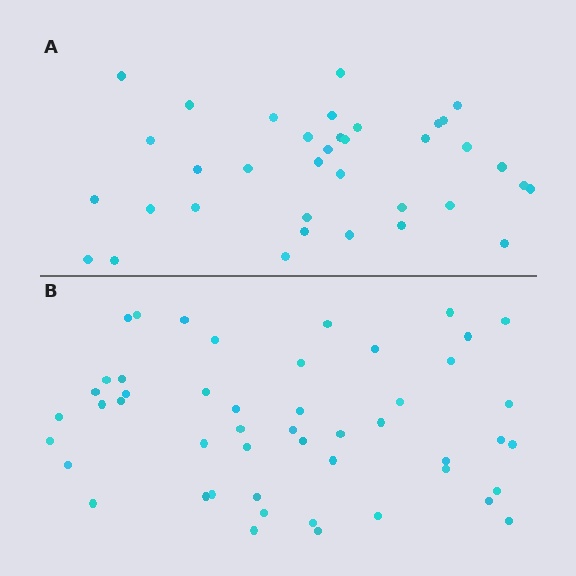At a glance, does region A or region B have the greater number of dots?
Region B (the bottom region) has more dots.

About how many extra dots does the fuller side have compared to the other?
Region B has approximately 15 more dots than region A.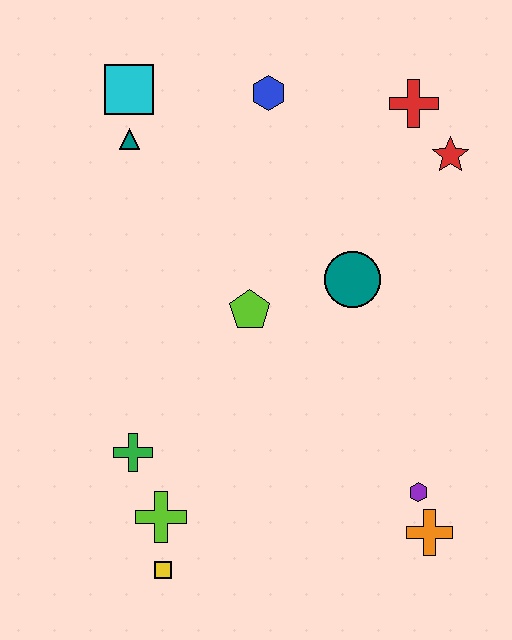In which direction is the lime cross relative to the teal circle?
The lime cross is below the teal circle.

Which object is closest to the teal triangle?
The cyan square is closest to the teal triangle.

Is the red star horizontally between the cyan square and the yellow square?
No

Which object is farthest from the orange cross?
The cyan square is farthest from the orange cross.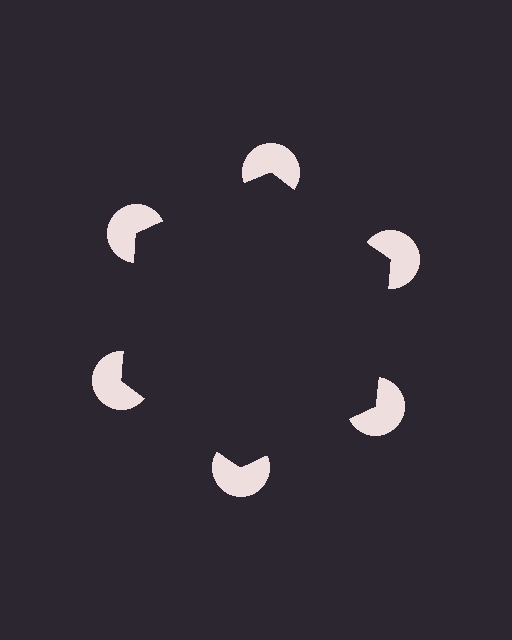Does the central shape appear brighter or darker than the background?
It typically appears slightly darker than the background, even though no actual brightness change is drawn.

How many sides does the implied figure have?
6 sides.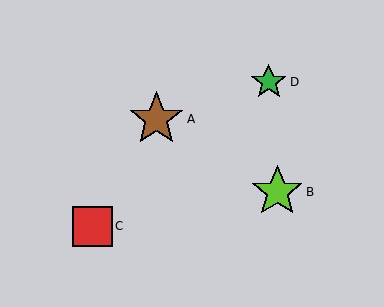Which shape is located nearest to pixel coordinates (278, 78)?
The green star (labeled D) at (269, 82) is nearest to that location.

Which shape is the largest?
The brown star (labeled A) is the largest.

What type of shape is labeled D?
Shape D is a green star.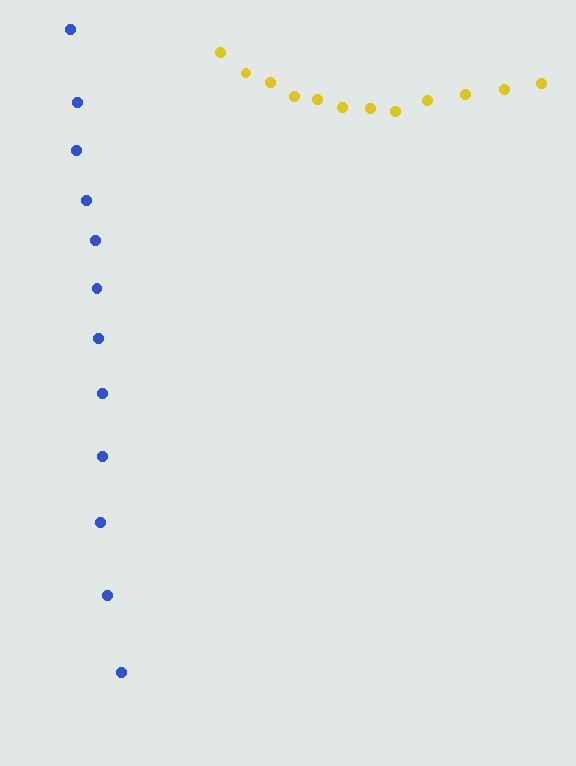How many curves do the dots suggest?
There are 2 distinct paths.